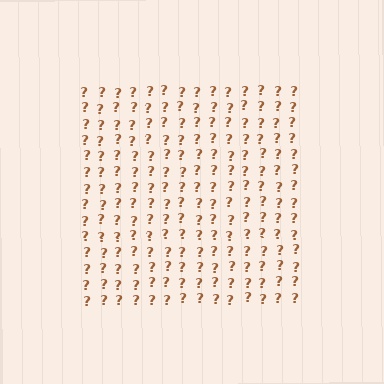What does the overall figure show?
The overall figure shows a square.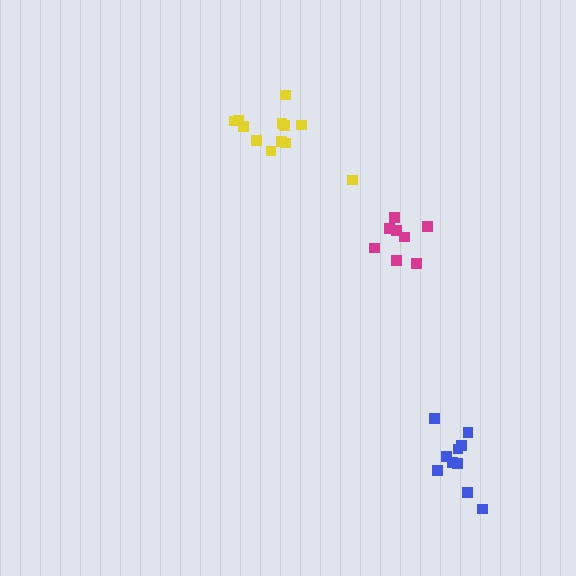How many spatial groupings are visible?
There are 3 spatial groupings.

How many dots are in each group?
Group 1: 12 dots, Group 2: 10 dots, Group 3: 8 dots (30 total).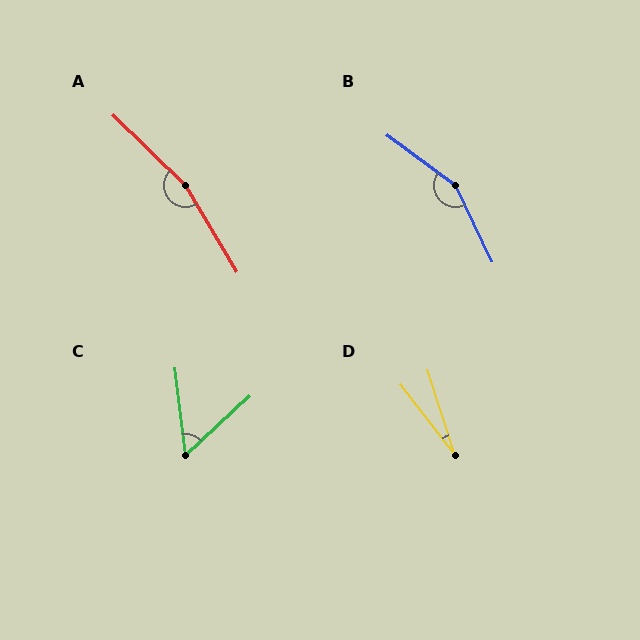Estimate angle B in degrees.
Approximately 151 degrees.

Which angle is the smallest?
D, at approximately 20 degrees.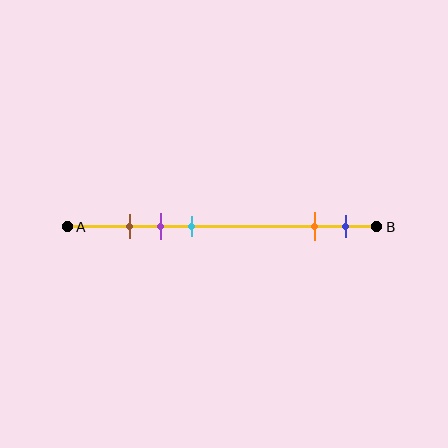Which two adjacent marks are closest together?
The brown and purple marks are the closest adjacent pair.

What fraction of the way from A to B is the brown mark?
The brown mark is approximately 20% (0.2) of the way from A to B.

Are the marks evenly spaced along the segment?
No, the marks are not evenly spaced.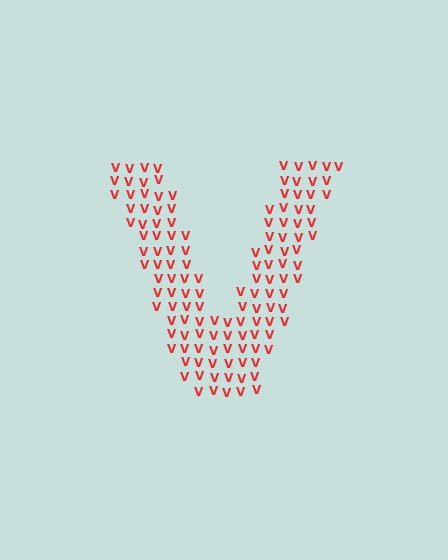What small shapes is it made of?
It is made of small letter V's.